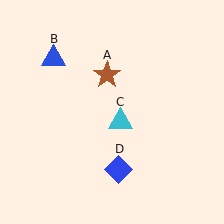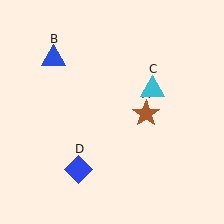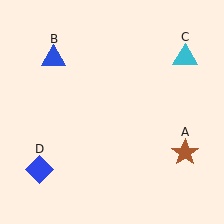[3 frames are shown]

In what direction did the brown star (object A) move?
The brown star (object A) moved down and to the right.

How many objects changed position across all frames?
3 objects changed position: brown star (object A), cyan triangle (object C), blue diamond (object D).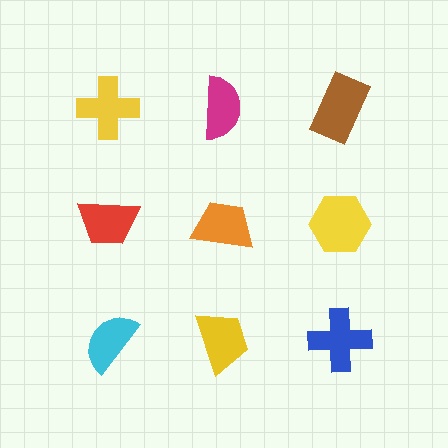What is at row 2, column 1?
A red trapezoid.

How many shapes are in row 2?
3 shapes.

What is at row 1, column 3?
A brown rectangle.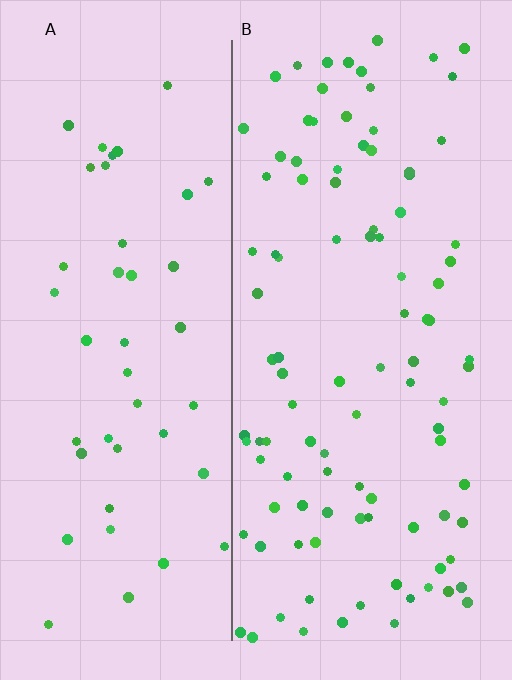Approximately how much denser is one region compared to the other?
Approximately 2.3× — region B over region A.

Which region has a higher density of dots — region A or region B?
B (the right).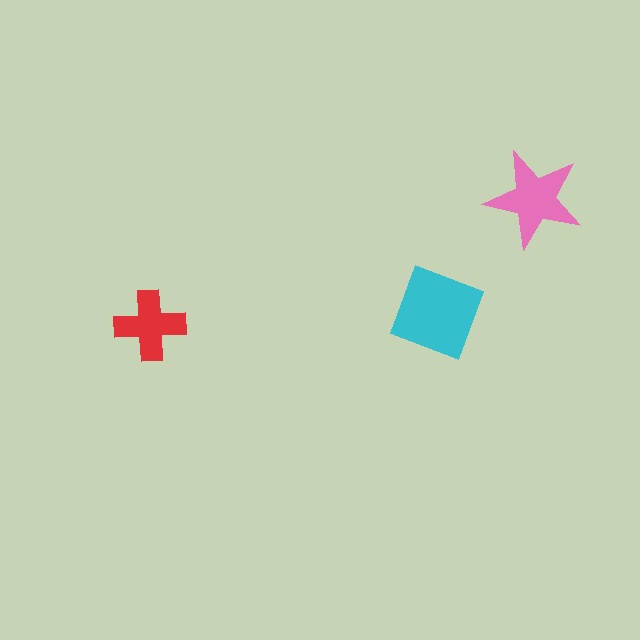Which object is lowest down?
The red cross is bottommost.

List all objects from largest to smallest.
The cyan diamond, the pink star, the red cross.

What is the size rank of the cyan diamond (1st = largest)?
1st.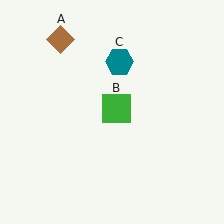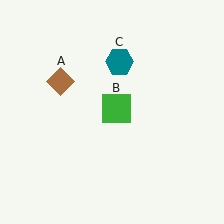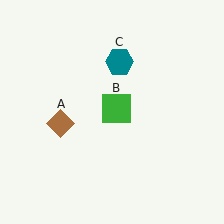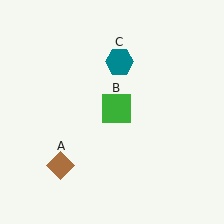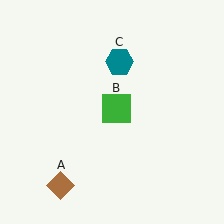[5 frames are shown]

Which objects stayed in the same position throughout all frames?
Green square (object B) and teal hexagon (object C) remained stationary.